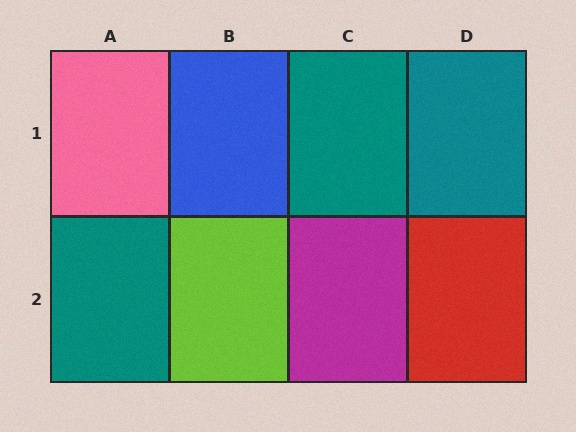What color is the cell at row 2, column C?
Magenta.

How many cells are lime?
1 cell is lime.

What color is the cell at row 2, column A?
Teal.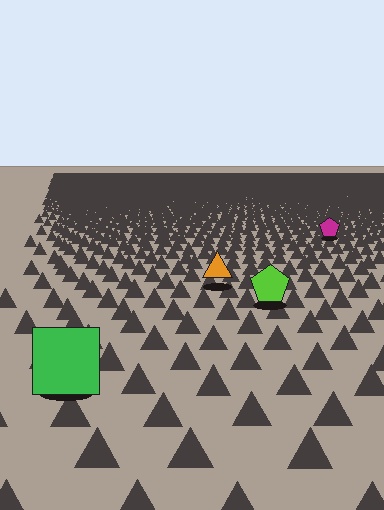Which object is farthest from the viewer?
The magenta pentagon is farthest from the viewer. It appears smaller and the ground texture around it is denser.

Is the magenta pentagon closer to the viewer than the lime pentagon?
No. The lime pentagon is closer — you can tell from the texture gradient: the ground texture is coarser near it.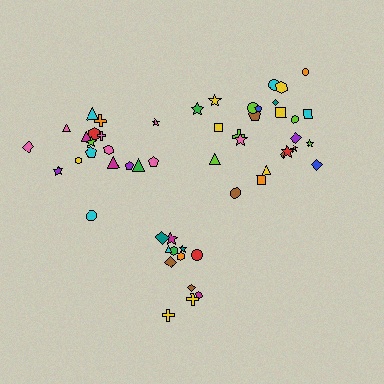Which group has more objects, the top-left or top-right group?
The top-right group.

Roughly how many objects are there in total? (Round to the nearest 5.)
Roughly 55 objects in total.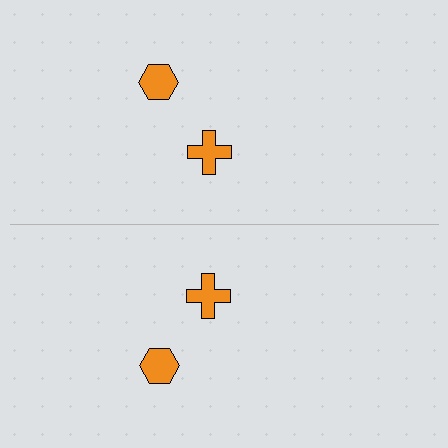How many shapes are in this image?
There are 4 shapes in this image.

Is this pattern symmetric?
Yes, this pattern has bilateral (reflection) symmetry.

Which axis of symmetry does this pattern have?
The pattern has a horizontal axis of symmetry running through the center of the image.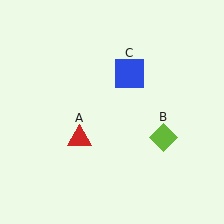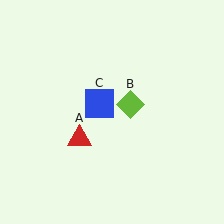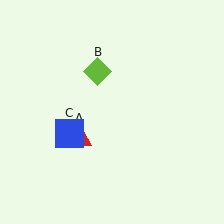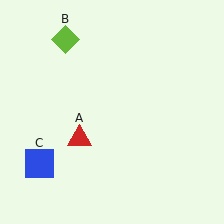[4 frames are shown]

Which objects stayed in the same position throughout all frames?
Red triangle (object A) remained stationary.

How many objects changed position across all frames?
2 objects changed position: lime diamond (object B), blue square (object C).